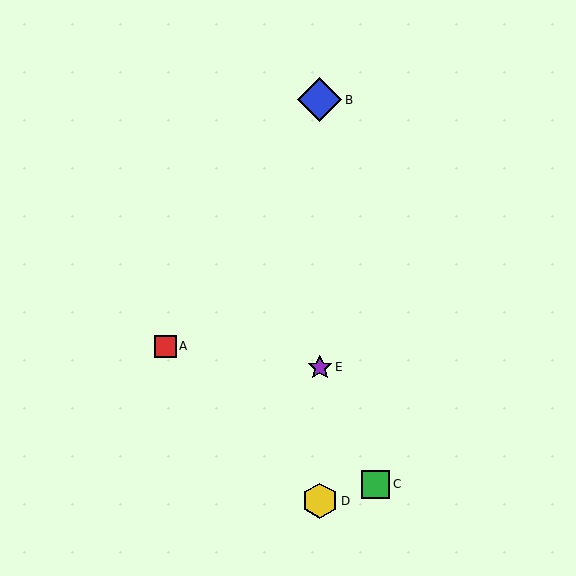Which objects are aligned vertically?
Objects B, D, E are aligned vertically.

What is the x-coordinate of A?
Object A is at x≈165.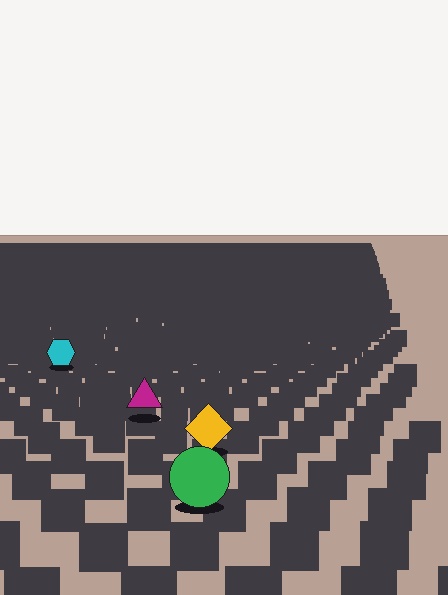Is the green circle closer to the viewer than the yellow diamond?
Yes. The green circle is closer — you can tell from the texture gradient: the ground texture is coarser near it.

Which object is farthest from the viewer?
The cyan hexagon is farthest from the viewer. It appears smaller and the ground texture around it is denser.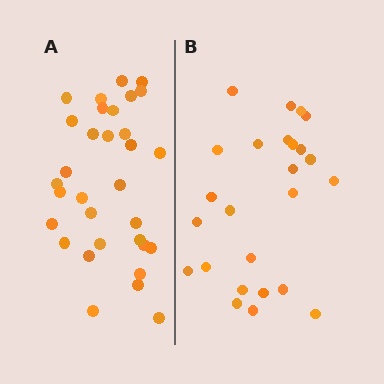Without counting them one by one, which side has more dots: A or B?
Region A (the left region) has more dots.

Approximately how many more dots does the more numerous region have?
Region A has roughly 8 or so more dots than region B.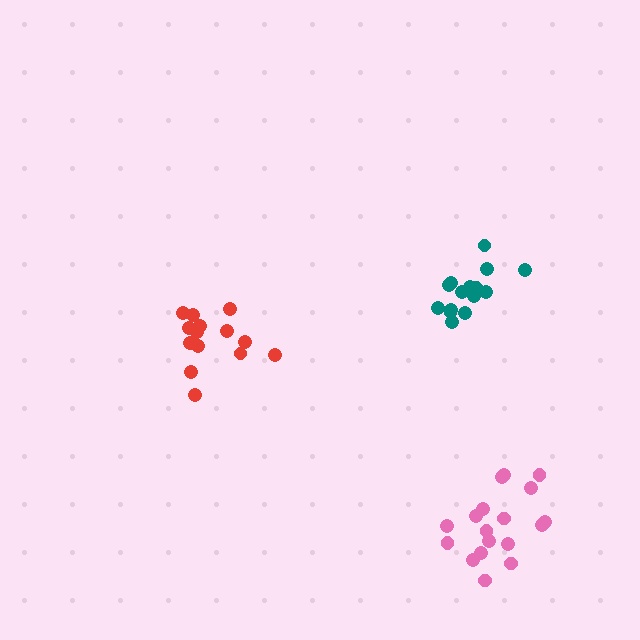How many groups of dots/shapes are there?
There are 3 groups.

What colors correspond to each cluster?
The clusters are colored: teal, red, pink.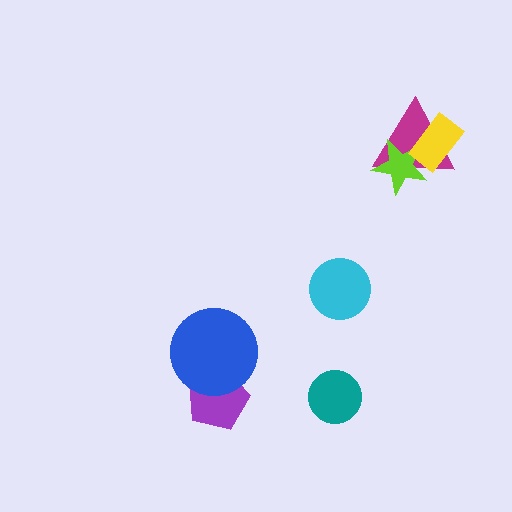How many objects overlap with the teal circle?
0 objects overlap with the teal circle.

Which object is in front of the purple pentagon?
The blue circle is in front of the purple pentagon.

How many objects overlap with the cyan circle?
0 objects overlap with the cyan circle.